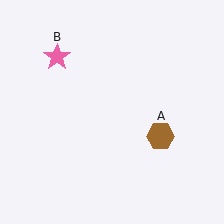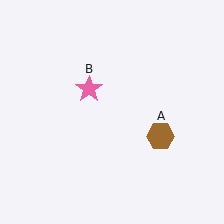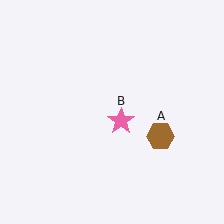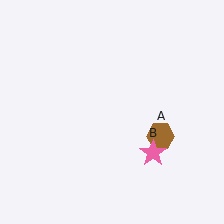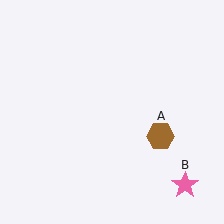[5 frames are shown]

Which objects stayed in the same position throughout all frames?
Brown hexagon (object A) remained stationary.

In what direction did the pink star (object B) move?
The pink star (object B) moved down and to the right.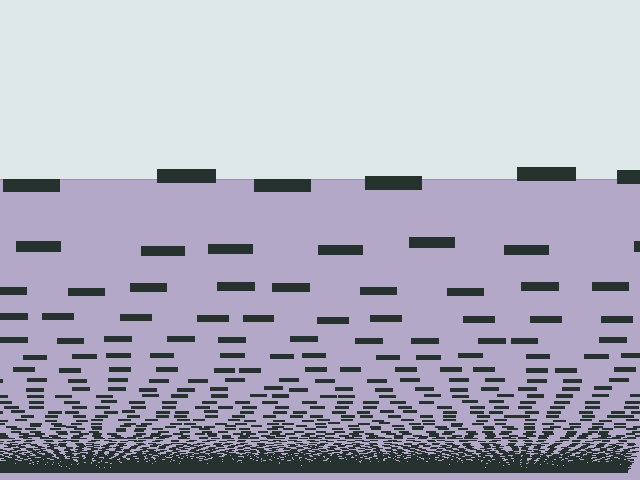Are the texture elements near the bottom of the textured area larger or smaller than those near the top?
Smaller. The gradient is inverted — elements near the bottom are smaller and denser.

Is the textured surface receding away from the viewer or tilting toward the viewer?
The surface appears to tilt toward the viewer. Texture elements get larger and sparser toward the top.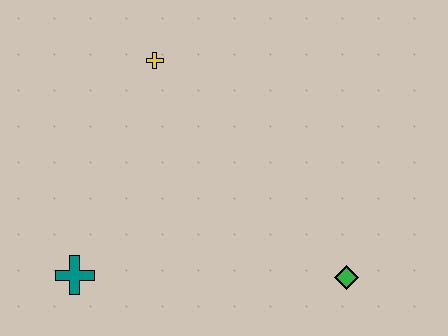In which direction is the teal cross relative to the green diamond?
The teal cross is to the left of the green diamond.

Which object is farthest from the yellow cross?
The green diamond is farthest from the yellow cross.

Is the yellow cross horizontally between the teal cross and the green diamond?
Yes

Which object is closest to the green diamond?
The teal cross is closest to the green diamond.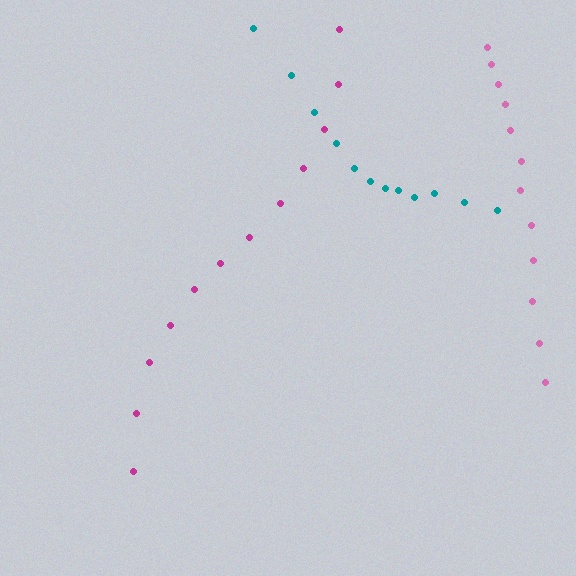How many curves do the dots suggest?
There are 3 distinct paths.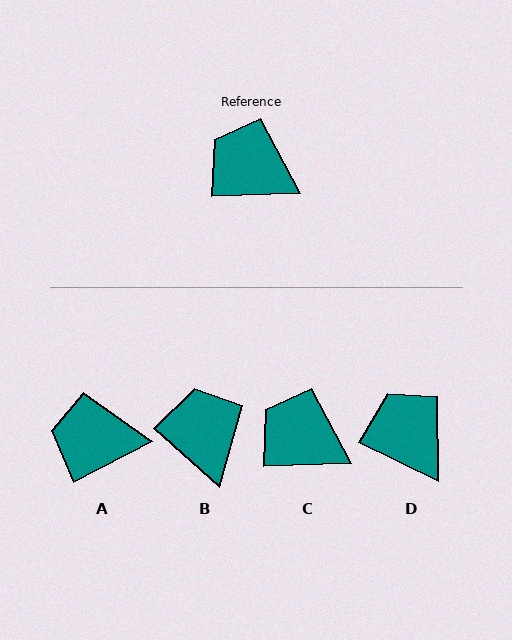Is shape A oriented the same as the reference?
No, it is off by about 26 degrees.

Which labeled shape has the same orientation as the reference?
C.